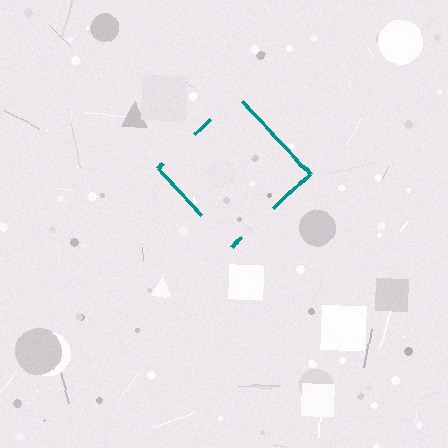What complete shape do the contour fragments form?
The contour fragments form a diamond.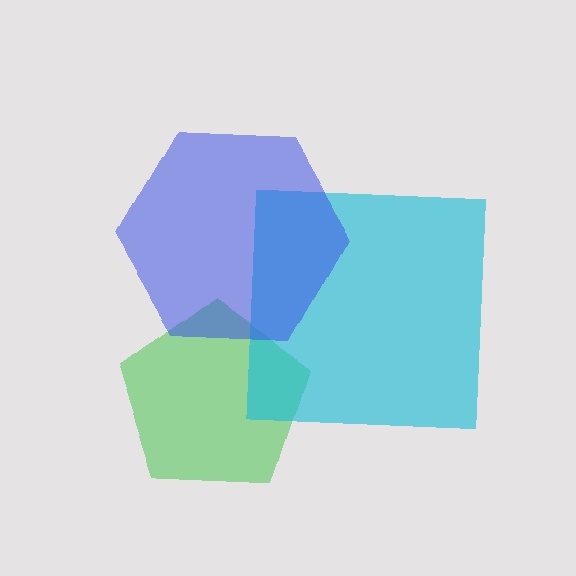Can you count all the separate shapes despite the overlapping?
Yes, there are 3 separate shapes.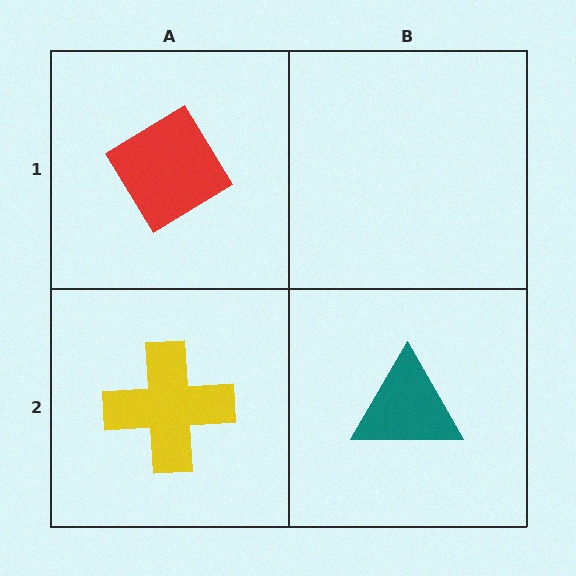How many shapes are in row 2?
2 shapes.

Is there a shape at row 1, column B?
No, that cell is empty.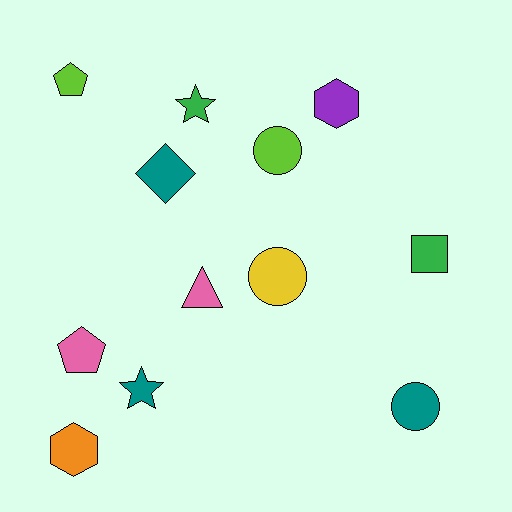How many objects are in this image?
There are 12 objects.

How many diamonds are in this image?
There is 1 diamond.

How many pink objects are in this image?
There are 2 pink objects.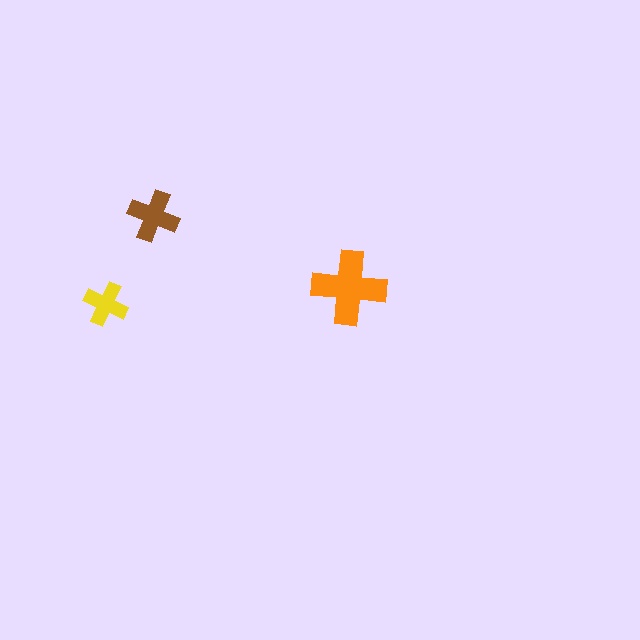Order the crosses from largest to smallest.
the orange one, the brown one, the yellow one.